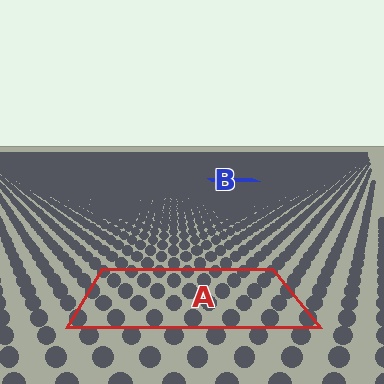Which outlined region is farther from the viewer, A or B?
Region B is farther from the viewer — the texture elements inside it appear smaller and more densely packed.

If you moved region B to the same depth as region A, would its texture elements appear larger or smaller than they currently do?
They would appear larger. At a closer depth, the same texture elements are projected at a bigger on-screen size.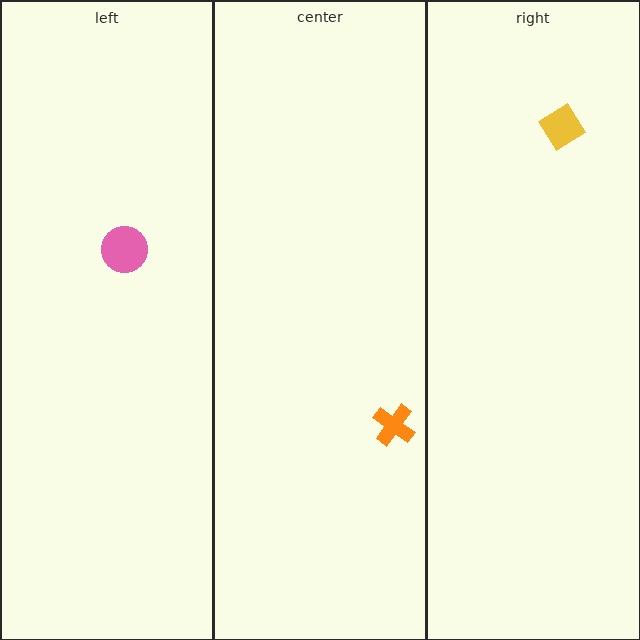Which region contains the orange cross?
The center region.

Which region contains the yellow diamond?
The right region.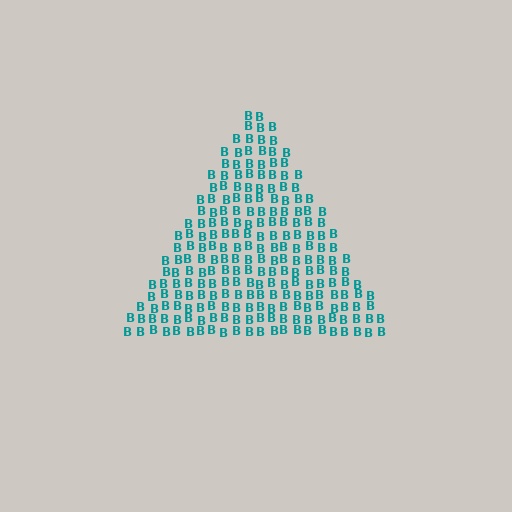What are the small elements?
The small elements are letter B's.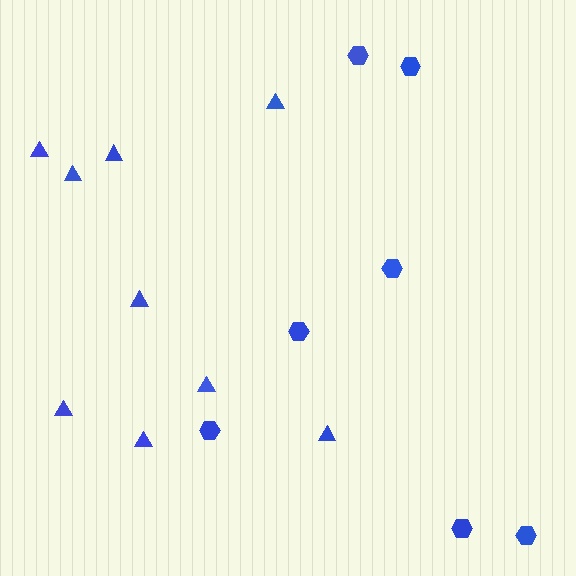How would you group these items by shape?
There are 2 groups: one group of triangles (9) and one group of hexagons (7).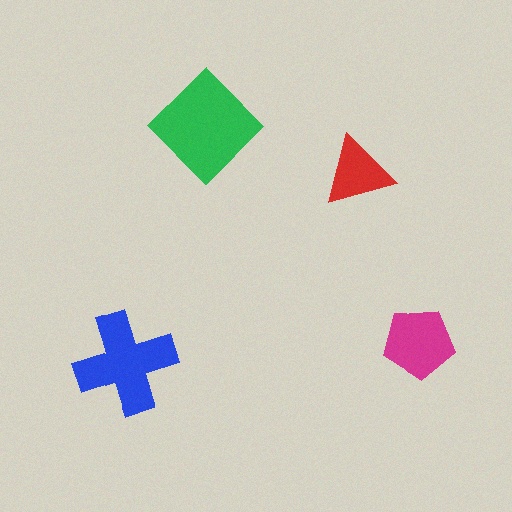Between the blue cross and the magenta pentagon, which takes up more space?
The blue cross.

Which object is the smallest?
The red triangle.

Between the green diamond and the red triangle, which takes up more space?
The green diamond.